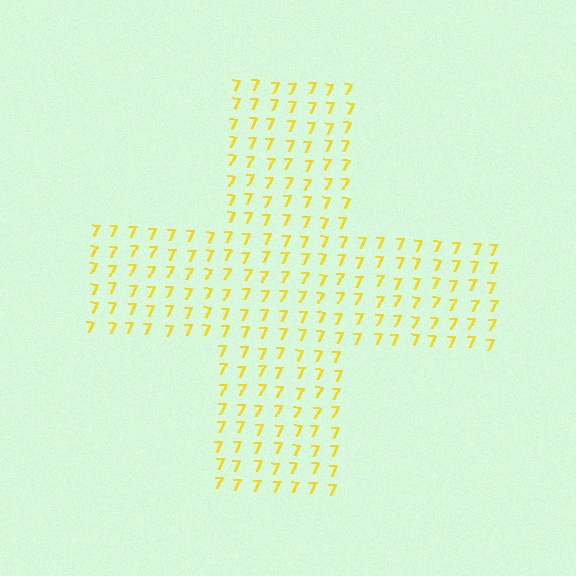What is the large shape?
The large shape is a cross.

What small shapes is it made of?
It is made of small digit 7's.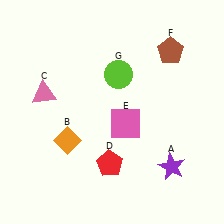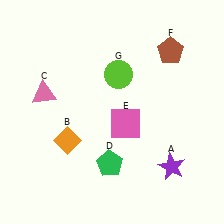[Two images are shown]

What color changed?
The pentagon (D) changed from red in Image 1 to green in Image 2.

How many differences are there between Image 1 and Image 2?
There is 1 difference between the two images.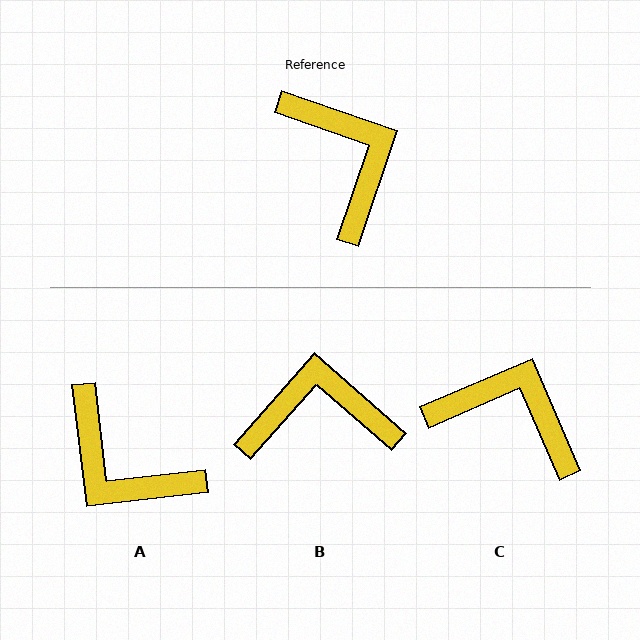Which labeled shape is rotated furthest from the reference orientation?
A, about 154 degrees away.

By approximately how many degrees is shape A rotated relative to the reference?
Approximately 154 degrees clockwise.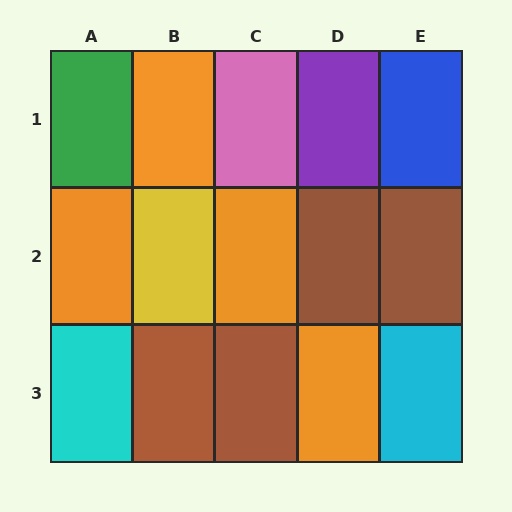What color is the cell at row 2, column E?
Brown.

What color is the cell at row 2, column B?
Yellow.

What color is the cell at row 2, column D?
Brown.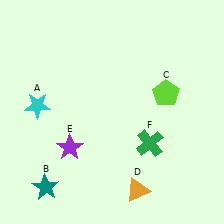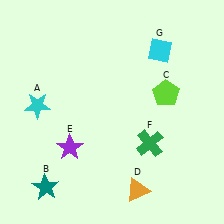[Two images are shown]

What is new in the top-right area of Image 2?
A cyan diamond (G) was added in the top-right area of Image 2.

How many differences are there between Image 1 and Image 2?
There is 1 difference between the two images.